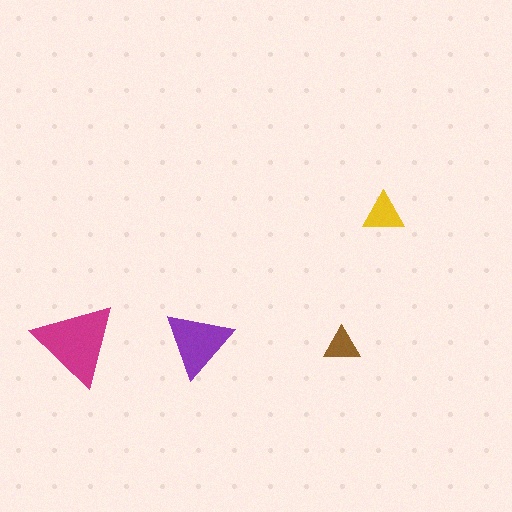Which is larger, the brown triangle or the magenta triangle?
The magenta one.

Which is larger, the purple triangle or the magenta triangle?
The magenta one.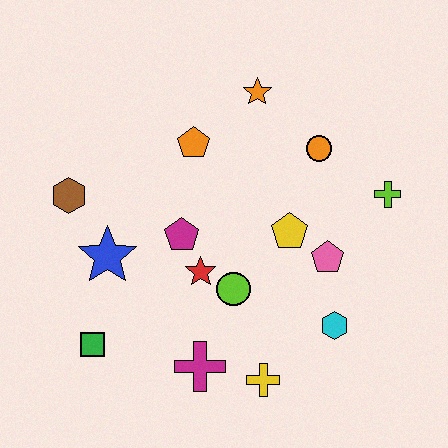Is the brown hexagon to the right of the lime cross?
No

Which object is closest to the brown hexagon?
The blue star is closest to the brown hexagon.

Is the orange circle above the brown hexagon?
Yes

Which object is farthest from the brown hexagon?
The lime cross is farthest from the brown hexagon.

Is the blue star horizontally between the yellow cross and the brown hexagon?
Yes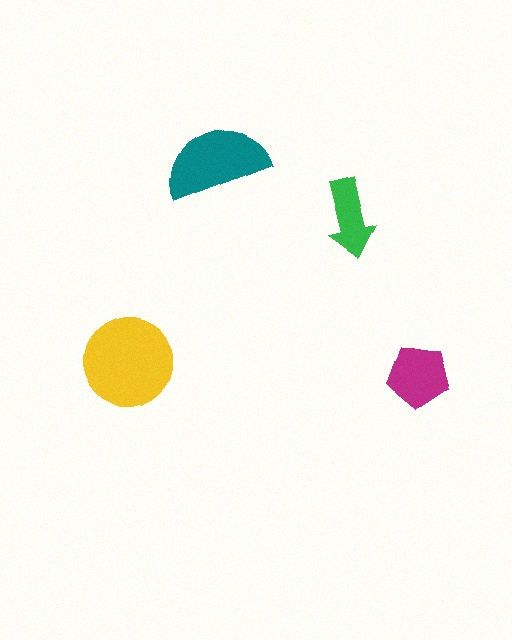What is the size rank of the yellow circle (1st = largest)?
1st.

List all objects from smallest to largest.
The green arrow, the magenta pentagon, the teal semicircle, the yellow circle.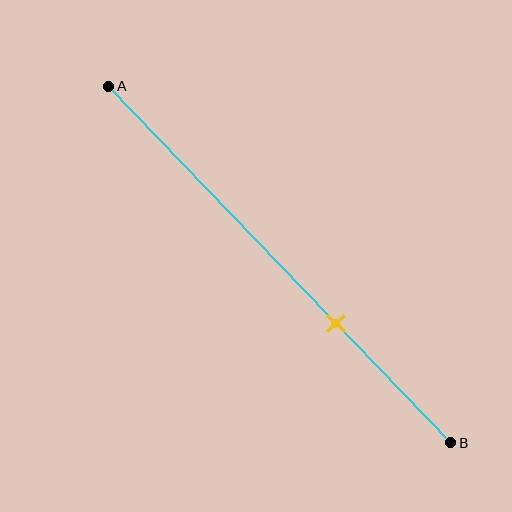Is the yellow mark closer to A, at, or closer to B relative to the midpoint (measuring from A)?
The yellow mark is closer to point B than the midpoint of segment AB.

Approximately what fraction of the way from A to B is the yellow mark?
The yellow mark is approximately 65% of the way from A to B.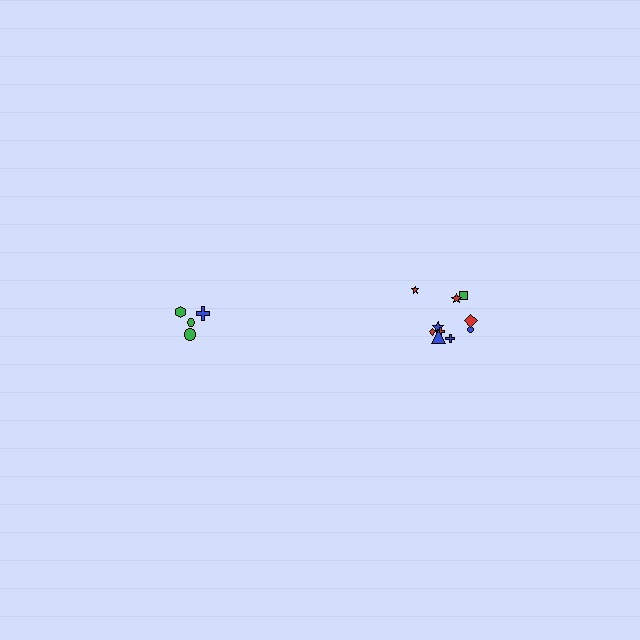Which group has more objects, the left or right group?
The right group.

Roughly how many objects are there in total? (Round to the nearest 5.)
Roughly 15 objects in total.